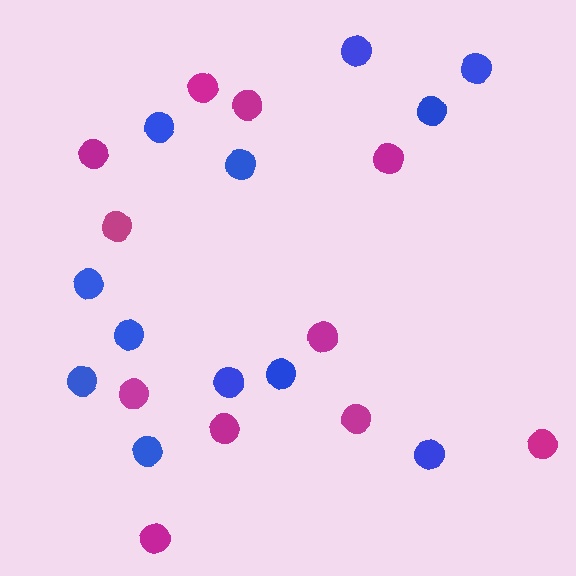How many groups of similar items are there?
There are 2 groups: one group of magenta circles (11) and one group of blue circles (12).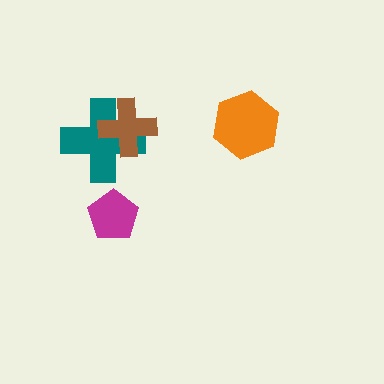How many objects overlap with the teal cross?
1 object overlaps with the teal cross.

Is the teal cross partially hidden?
Yes, it is partially covered by another shape.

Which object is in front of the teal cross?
The brown cross is in front of the teal cross.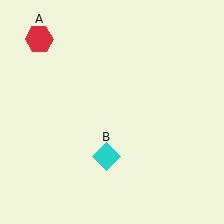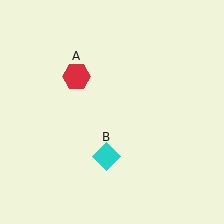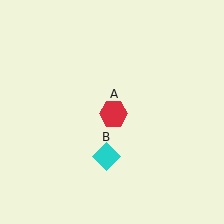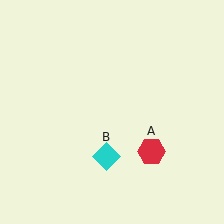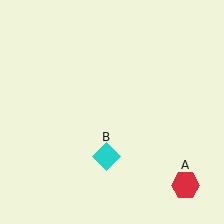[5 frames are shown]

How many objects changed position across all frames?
1 object changed position: red hexagon (object A).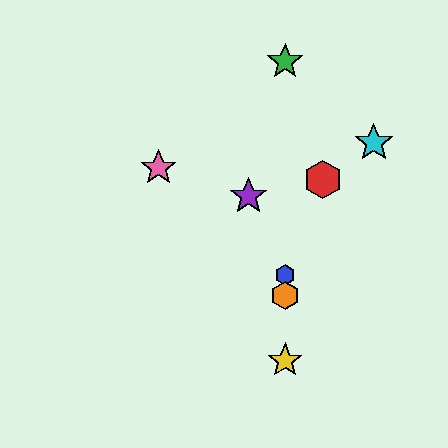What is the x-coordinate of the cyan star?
The cyan star is at x≈374.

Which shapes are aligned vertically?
The blue hexagon, the green star, the yellow star, the orange hexagon are aligned vertically.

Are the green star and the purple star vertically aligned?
No, the green star is at x≈285 and the purple star is at x≈248.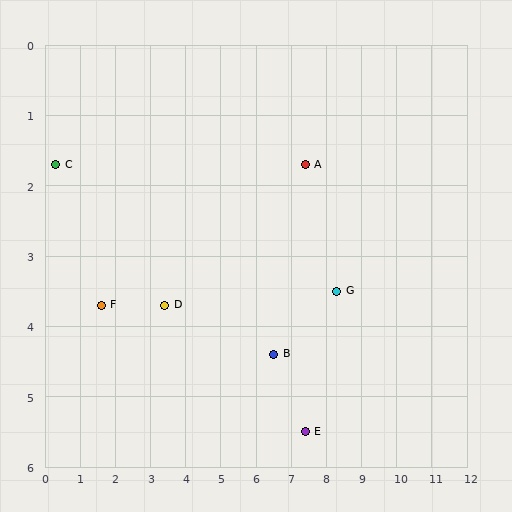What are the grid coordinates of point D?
Point D is at approximately (3.4, 3.7).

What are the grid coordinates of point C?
Point C is at approximately (0.3, 1.7).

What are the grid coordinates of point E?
Point E is at approximately (7.4, 5.5).